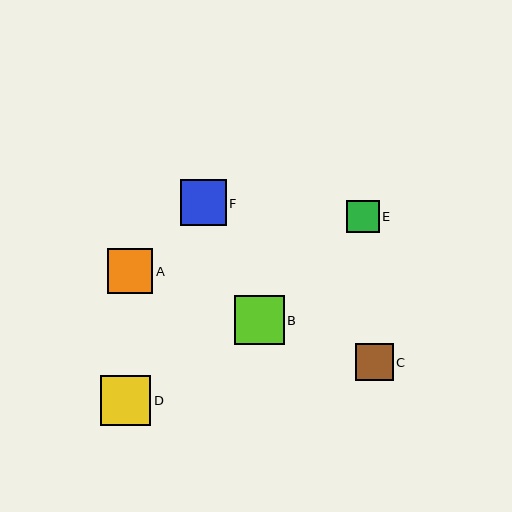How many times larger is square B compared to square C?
Square B is approximately 1.3 times the size of square C.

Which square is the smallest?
Square E is the smallest with a size of approximately 32 pixels.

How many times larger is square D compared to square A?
Square D is approximately 1.1 times the size of square A.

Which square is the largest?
Square D is the largest with a size of approximately 50 pixels.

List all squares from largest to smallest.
From largest to smallest: D, B, F, A, C, E.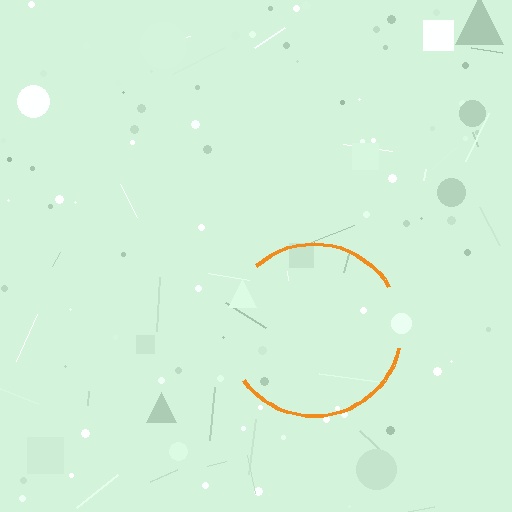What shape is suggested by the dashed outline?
The dashed outline suggests a circle.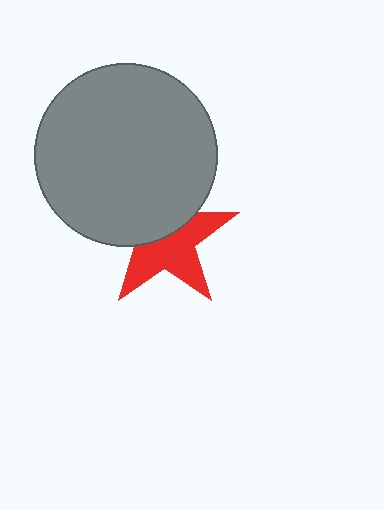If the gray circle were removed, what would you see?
You would see the complete red star.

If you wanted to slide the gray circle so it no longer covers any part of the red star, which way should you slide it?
Slide it up — that is the most direct way to separate the two shapes.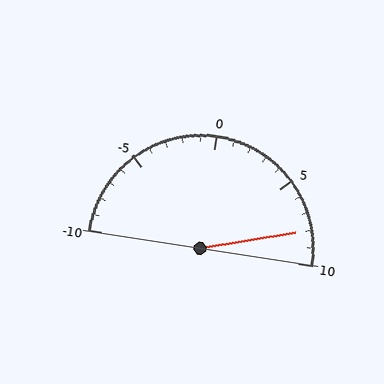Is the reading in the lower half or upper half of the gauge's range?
The reading is in the upper half of the range (-10 to 10).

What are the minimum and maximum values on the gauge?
The gauge ranges from -10 to 10.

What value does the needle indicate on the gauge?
The needle indicates approximately 8.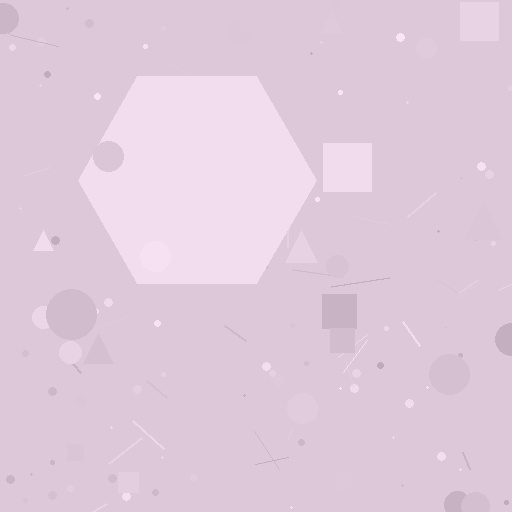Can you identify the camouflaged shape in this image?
The camouflaged shape is a hexagon.